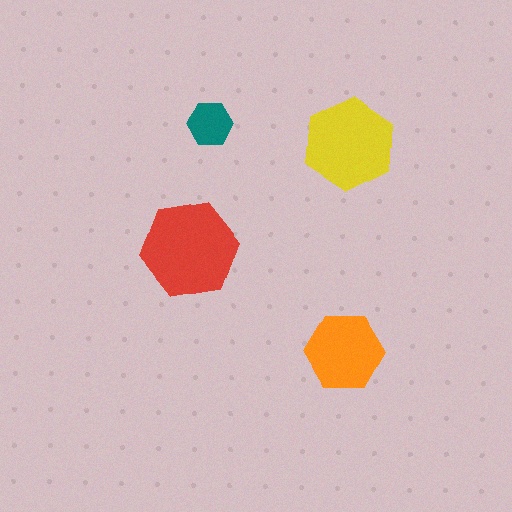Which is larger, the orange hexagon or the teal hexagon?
The orange one.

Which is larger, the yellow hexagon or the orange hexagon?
The yellow one.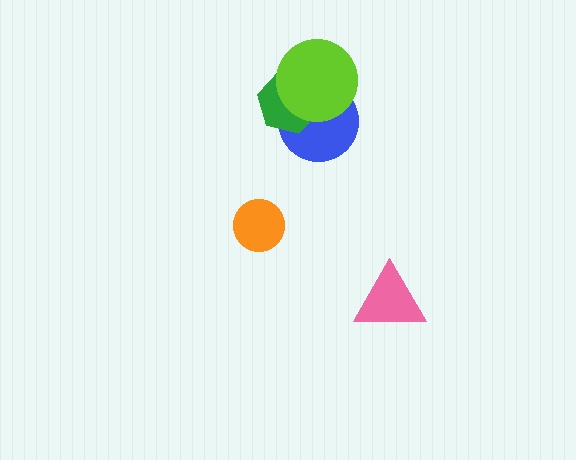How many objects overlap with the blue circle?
2 objects overlap with the blue circle.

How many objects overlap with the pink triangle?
0 objects overlap with the pink triangle.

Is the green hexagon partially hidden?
Yes, it is partially covered by another shape.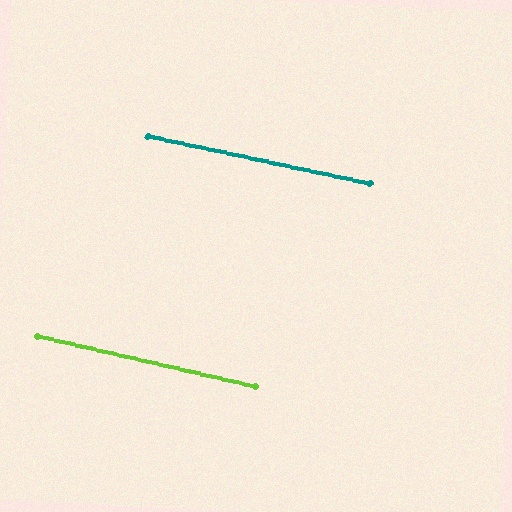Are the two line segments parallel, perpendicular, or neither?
Parallel — their directions differ by only 1.0°.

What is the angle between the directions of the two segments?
Approximately 1 degree.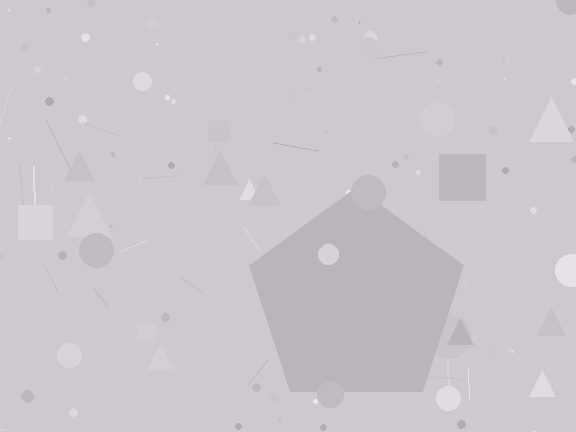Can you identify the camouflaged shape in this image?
The camouflaged shape is a pentagon.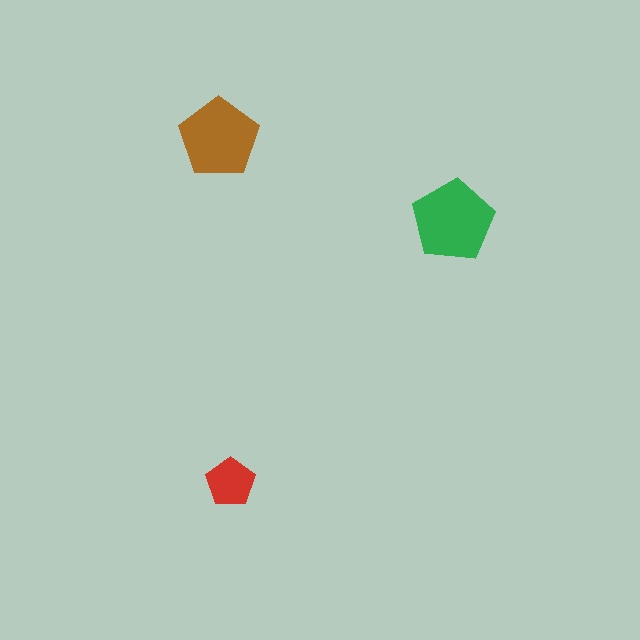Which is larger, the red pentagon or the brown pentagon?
The brown one.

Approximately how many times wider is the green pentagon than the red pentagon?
About 1.5 times wider.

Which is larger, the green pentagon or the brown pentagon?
The green one.